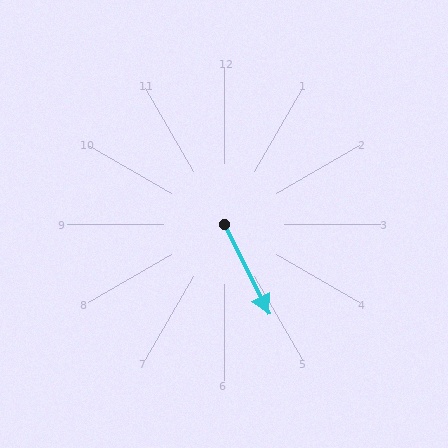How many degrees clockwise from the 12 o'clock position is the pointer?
Approximately 153 degrees.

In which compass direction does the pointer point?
Southeast.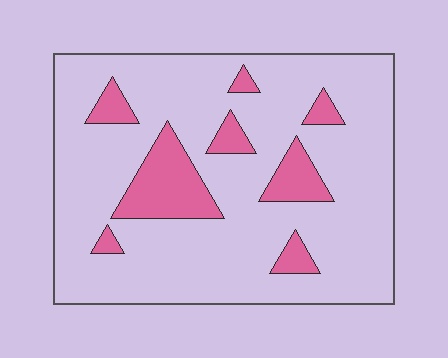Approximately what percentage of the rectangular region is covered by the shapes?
Approximately 15%.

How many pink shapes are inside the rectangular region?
8.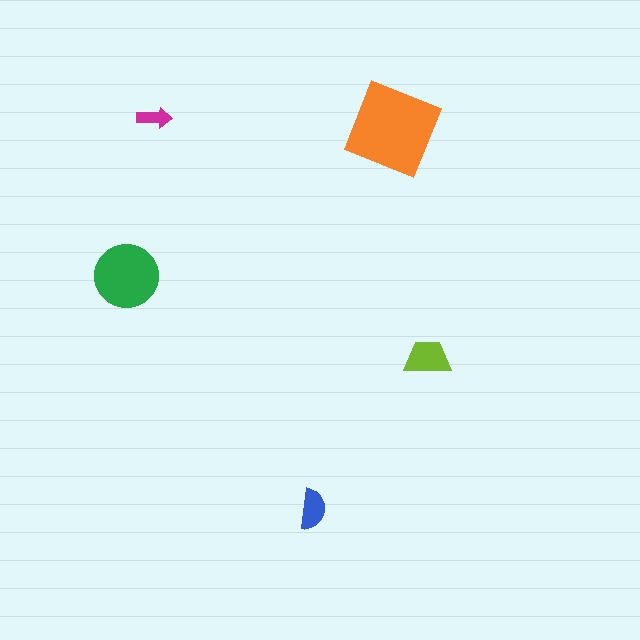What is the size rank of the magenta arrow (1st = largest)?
5th.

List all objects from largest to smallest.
The orange square, the green circle, the lime trapezoid, the blue semicircle, the magenta arrow.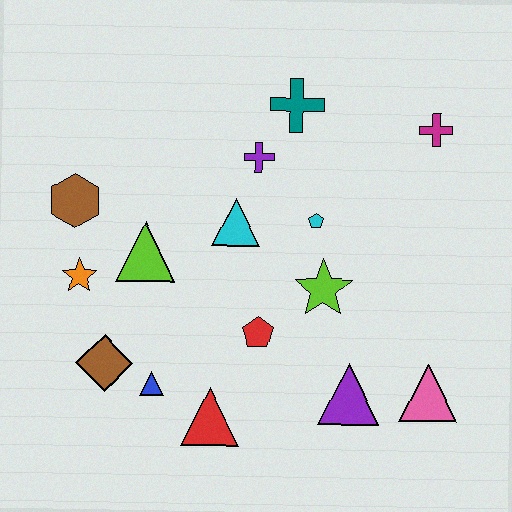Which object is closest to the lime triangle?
The orange star is closest to the lime triangle.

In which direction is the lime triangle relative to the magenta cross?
The lime triangle is to the left of the magenta cross.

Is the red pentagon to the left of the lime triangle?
No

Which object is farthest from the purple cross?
The pink triangle is farthest from the purple cross.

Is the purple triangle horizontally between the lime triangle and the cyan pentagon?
No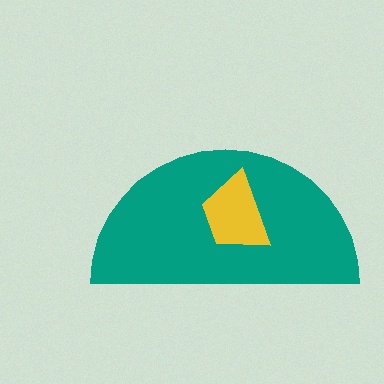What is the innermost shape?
The yellow trapezoid.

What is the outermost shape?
The teal semicircle.